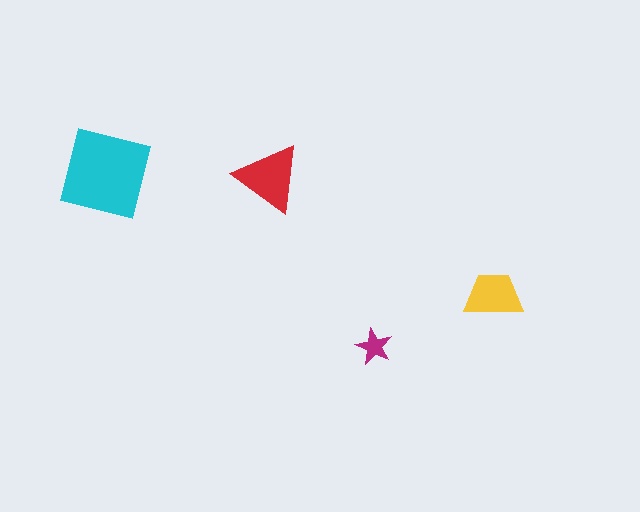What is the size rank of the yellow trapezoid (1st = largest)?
3rd.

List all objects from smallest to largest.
The magenta star, the yellow trapezoid, the red triangle, the cyan square.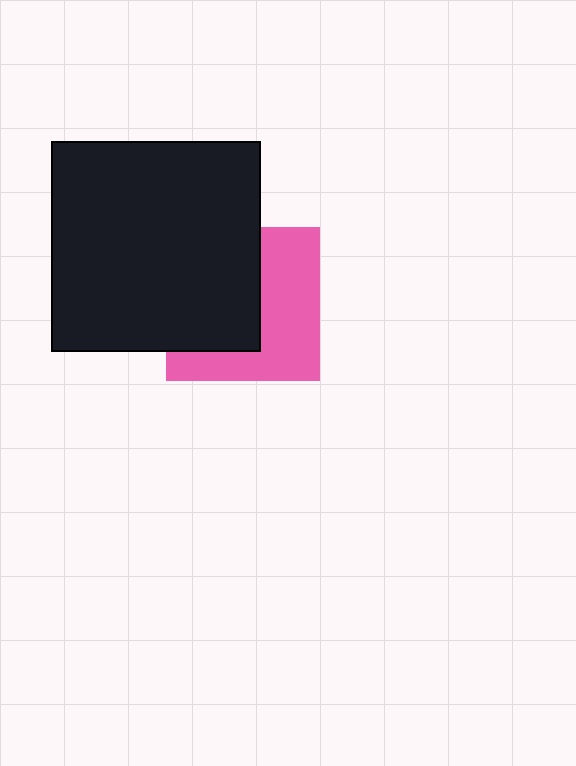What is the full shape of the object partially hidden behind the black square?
The partially hidden object is a pink square.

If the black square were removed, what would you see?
You would see the complete pink square.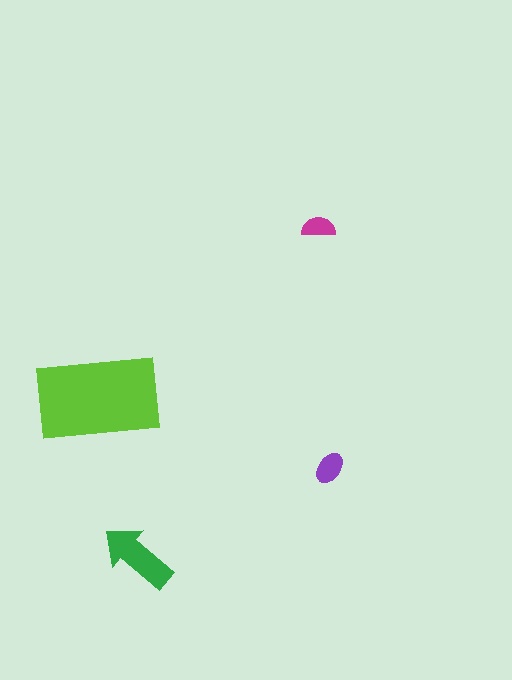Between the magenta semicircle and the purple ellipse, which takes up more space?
The purple ellipse.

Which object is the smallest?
The magenta semicircle.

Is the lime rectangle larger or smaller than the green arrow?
Larger.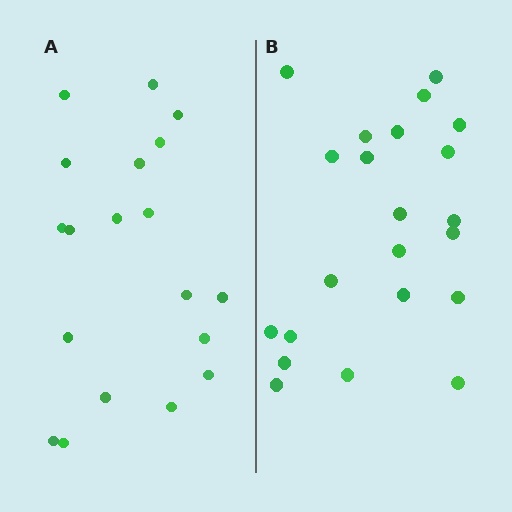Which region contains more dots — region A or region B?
Region B (the right region) has more dots.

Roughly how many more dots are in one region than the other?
Region B has just a few more — roughly 2 or 3 more dots than region A.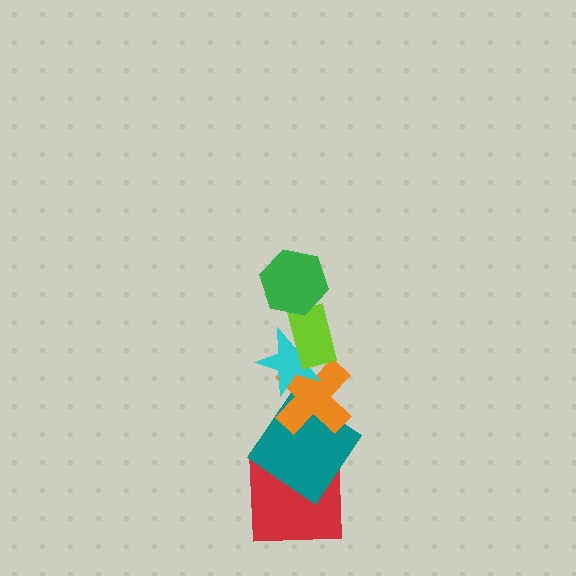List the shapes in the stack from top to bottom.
From top to bottom: the green hexagon, the lime rectangle, the cyan star, the orange cross, the teal diamond, the red square.